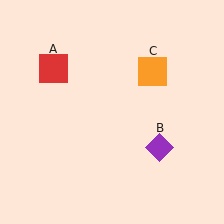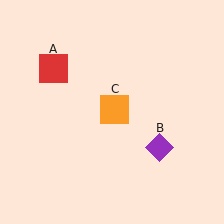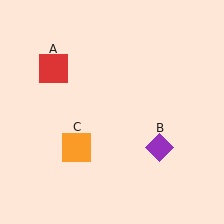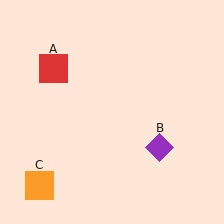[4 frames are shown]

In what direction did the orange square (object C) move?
The orange square (object C) moved down and to the left.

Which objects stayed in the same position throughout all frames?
Red square (object A) and purple diamond (object B) remained stationary.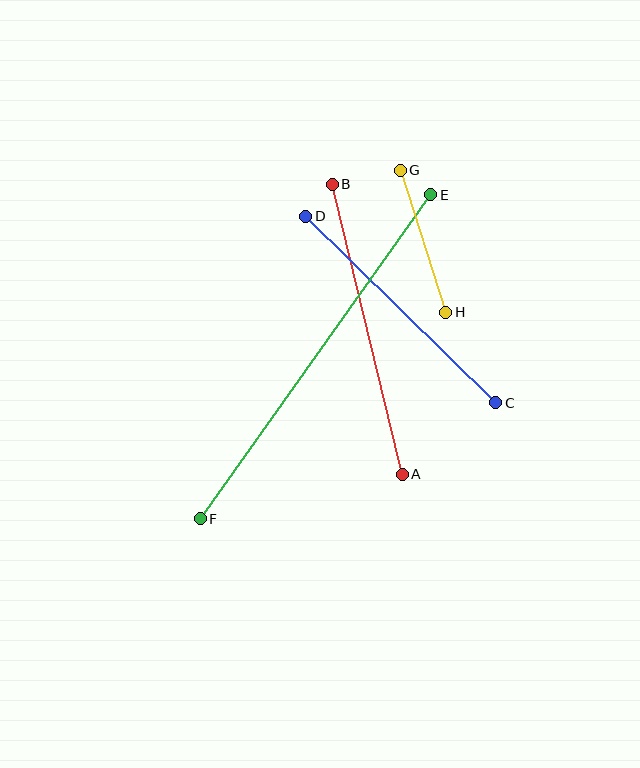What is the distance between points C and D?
The distance is approximately 266 pixels.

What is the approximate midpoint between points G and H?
The midpoint is at approximately (423, 241) pixels.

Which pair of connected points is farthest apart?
Points E and F are farthest apart.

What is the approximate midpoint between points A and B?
The midpoint is at approximately (367, 329) pixels.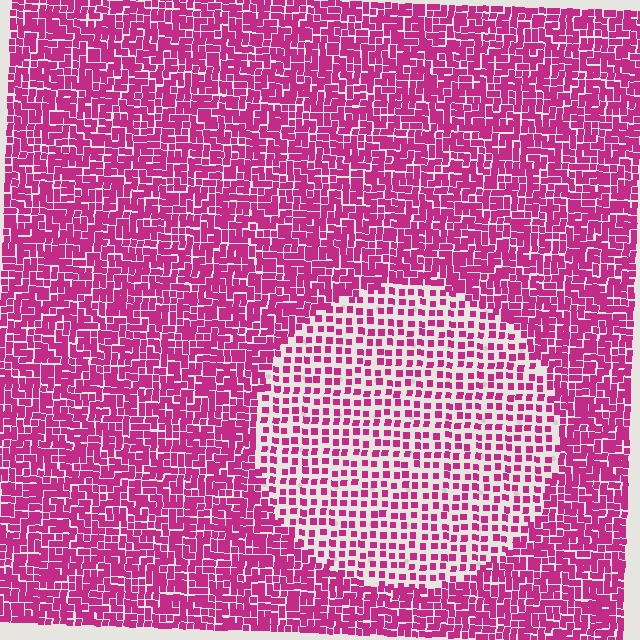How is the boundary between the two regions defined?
The boundary is defined by a change in element density (approximately 2.1x ratio). All elements are the same color, size, and shape.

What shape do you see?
I see a circle.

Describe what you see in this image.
The image contains small magenta elements arranged at two different densities. A circle-shaped region is visible where the elements are less densely packed than the surrounding area.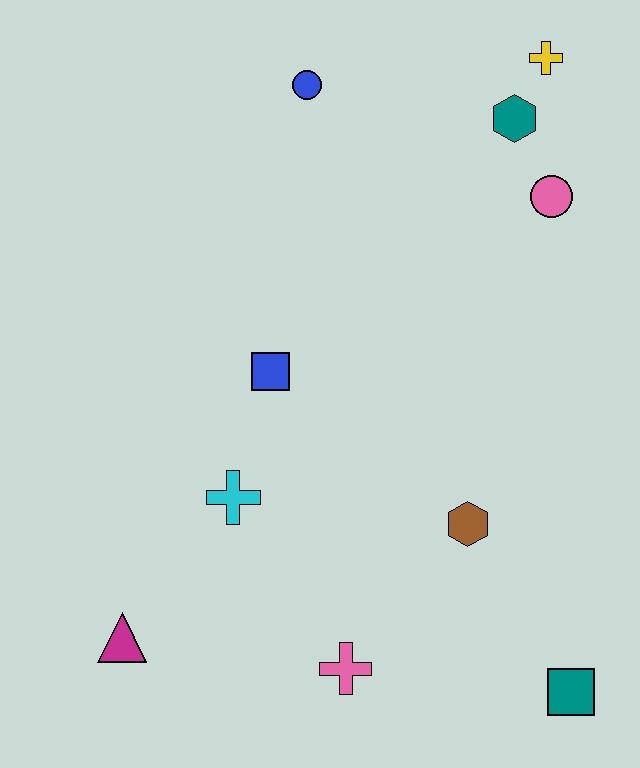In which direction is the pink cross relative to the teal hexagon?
The pink cross is below the teal hexagon.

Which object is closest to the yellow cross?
The teal hexagon is closest to the yellow cross.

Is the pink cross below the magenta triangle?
Yes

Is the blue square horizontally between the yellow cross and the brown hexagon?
No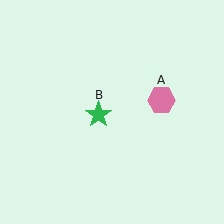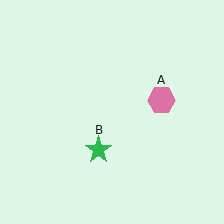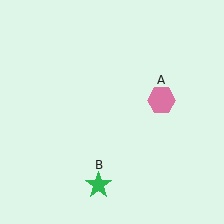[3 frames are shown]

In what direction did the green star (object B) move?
The green star (object B) moved down.